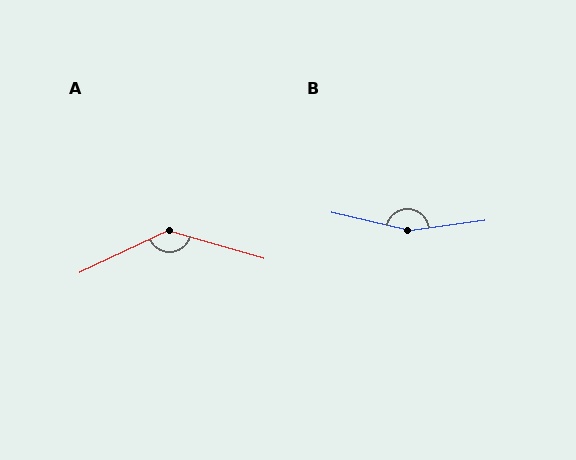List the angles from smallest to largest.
A (138°), B (160°).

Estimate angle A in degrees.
Approximately 138 degrees.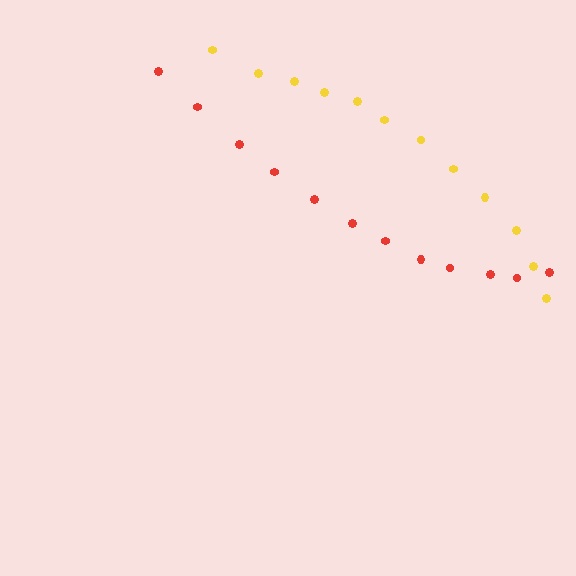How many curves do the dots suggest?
There are 2 distinct paths.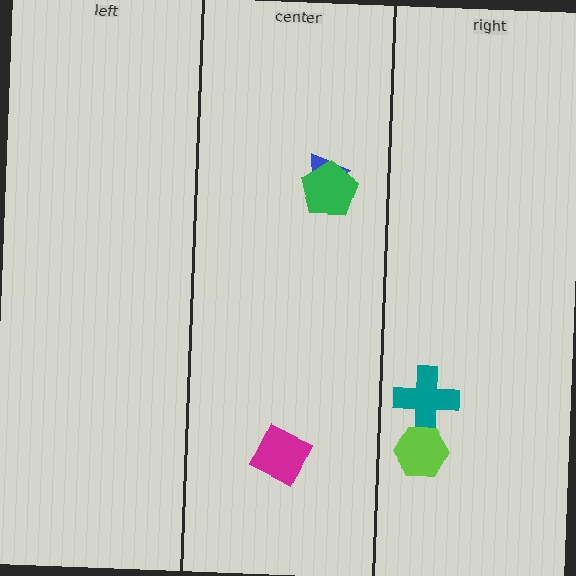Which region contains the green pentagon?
The center region.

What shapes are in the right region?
The teal cross, the lime hexagon.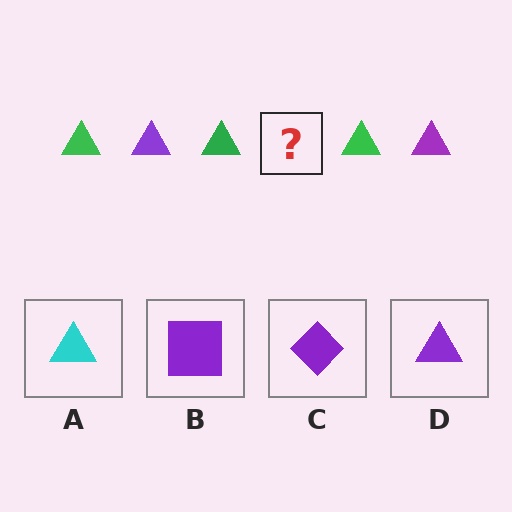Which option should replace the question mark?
Option D.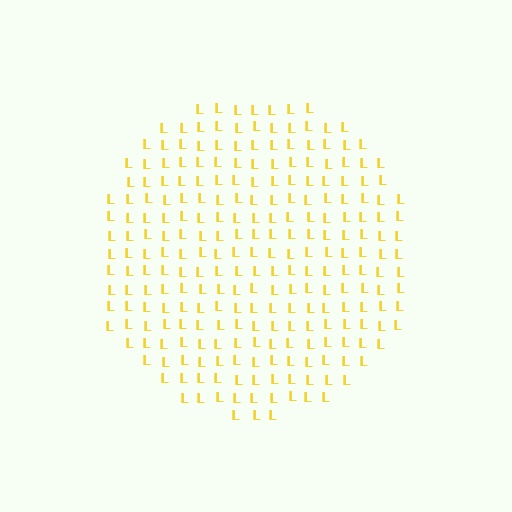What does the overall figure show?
The overall figure shows a circle.